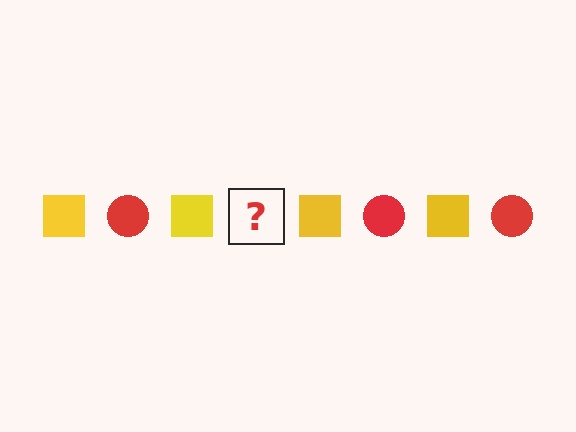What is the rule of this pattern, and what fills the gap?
The rule is that the pattern alternates between yellow square and red circle. The gap should be filled with a red circle.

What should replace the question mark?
The question mark should be replaced with a red circle.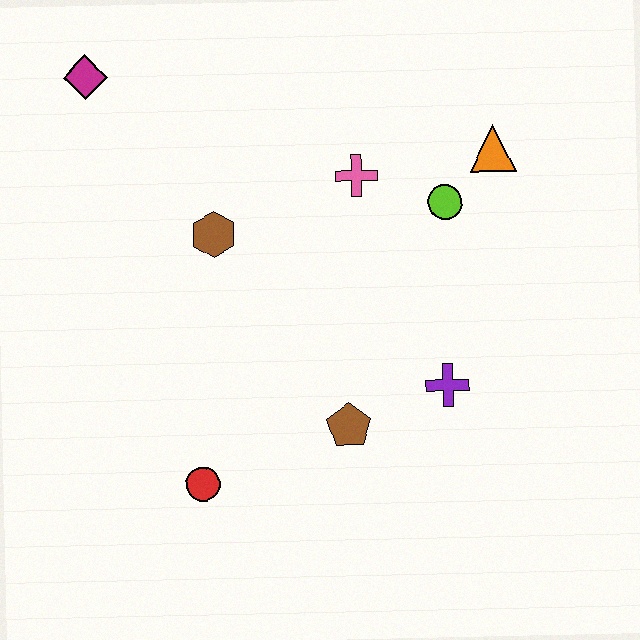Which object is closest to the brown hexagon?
The pink cross is closest to the brown hexagon.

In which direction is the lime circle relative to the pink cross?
The lime circle is to the right of the pink cross.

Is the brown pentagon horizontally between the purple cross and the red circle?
Yes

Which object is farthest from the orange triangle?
The red circle is farthest from the orange triangle.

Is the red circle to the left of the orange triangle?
Yes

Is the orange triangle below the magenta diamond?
Yes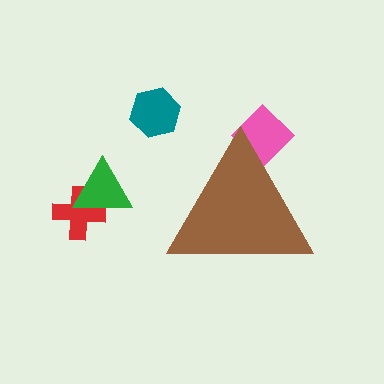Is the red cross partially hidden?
No, the red cross is fully visible.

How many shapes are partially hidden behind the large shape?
1 shape is partially hidden.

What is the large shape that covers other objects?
A brown triangle.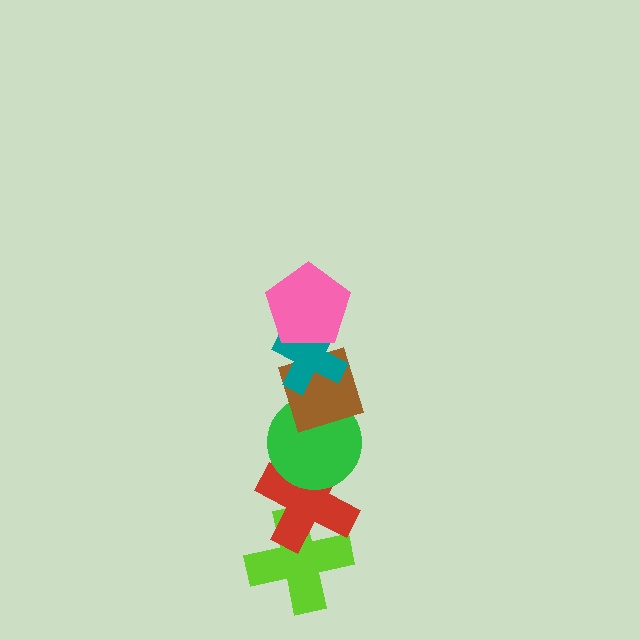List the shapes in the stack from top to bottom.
From top to bottom: the pink pentagon, the teal cross, the brown diamond, the green circle, the red cross, the lime cross.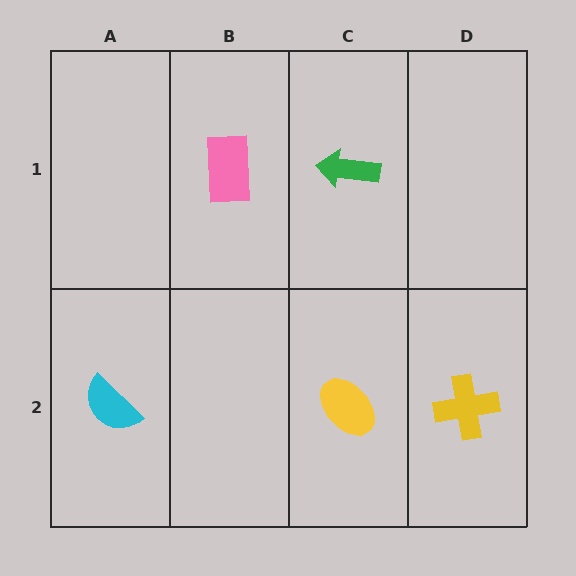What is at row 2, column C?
A yellow ellipse.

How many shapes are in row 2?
3 shapes.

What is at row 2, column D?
A yellow cross.